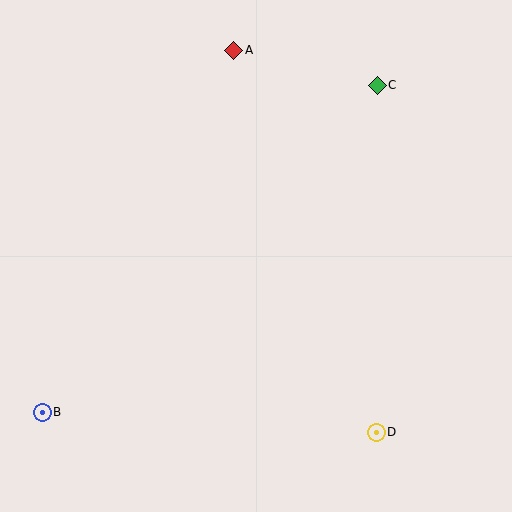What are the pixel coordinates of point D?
Point D is at (376, 432).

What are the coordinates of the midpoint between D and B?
The midpoint between D and B is at (209, 422).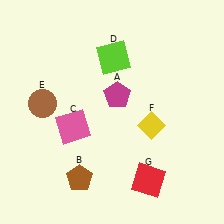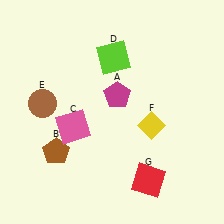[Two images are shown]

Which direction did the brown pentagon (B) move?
The brown pentagon (B) moved up.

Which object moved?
The brown pentagon (B) moved up.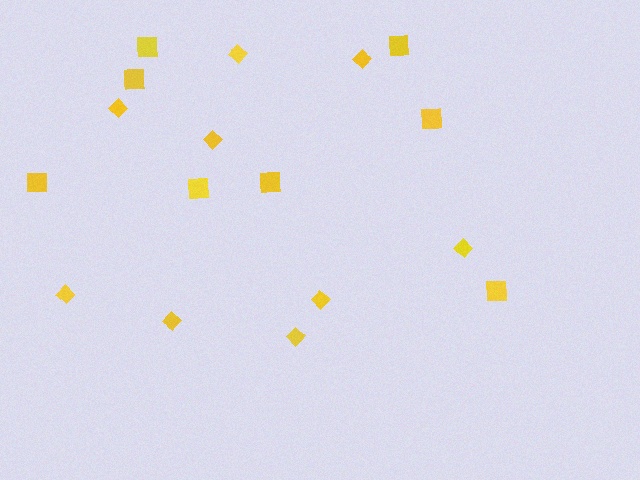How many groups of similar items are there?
There are 2 groups: one group of diamonds (9) and one group of squares (8).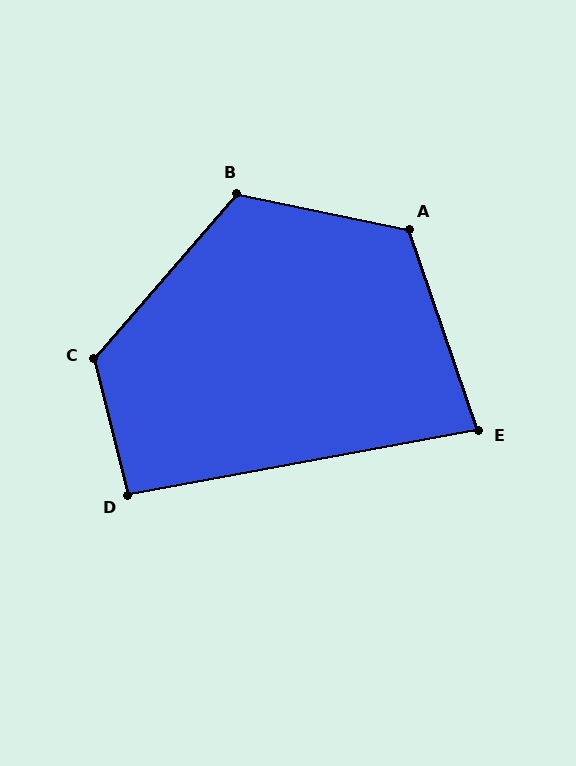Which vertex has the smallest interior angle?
E, at approximately 82 degrees.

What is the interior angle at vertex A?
Approximately 120 degrees (obtuse).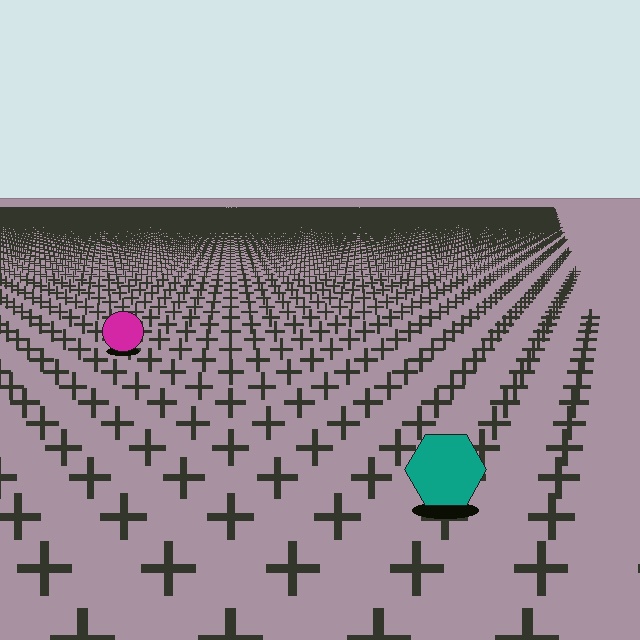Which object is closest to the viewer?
The teal hexagon is closest. The texture marks near it are larger and more spread out.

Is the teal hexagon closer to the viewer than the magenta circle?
Yes. The teal hexagon is closer — you can tell from the texture gradient: the ground texture is coarser near it.